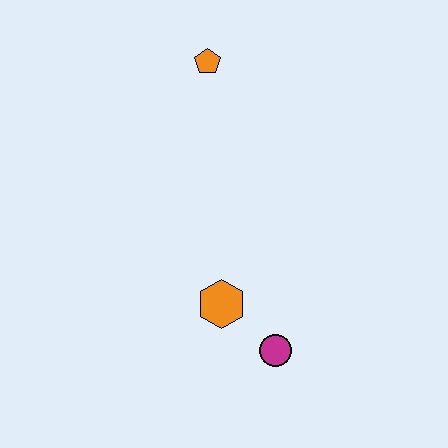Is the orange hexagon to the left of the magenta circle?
Yes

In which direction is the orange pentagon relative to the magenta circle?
The orange pentagon is above the magenta circle.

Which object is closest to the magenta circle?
The orange hexagon is closest to the magenta circle.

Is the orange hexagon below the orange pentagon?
Yes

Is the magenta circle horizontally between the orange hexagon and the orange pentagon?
No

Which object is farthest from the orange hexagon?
The orange pentagon is farthest from the orange hexagon.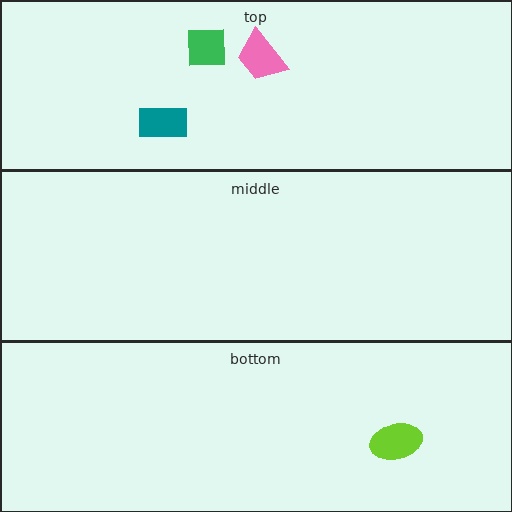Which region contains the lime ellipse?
The bottom region.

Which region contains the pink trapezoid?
The top region.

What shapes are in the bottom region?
The lime ellipse.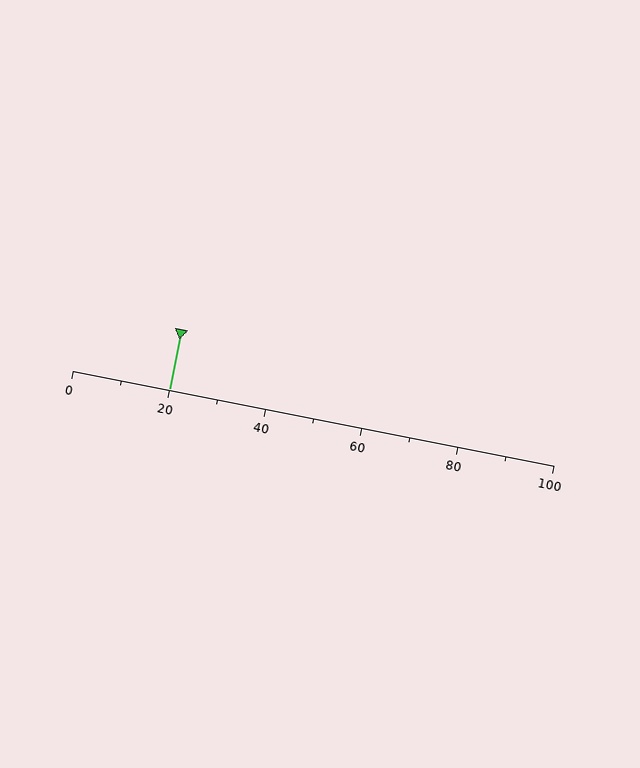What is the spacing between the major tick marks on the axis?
The major ticks are spaced 20 apart.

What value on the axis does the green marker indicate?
The marker indicates approximately 20.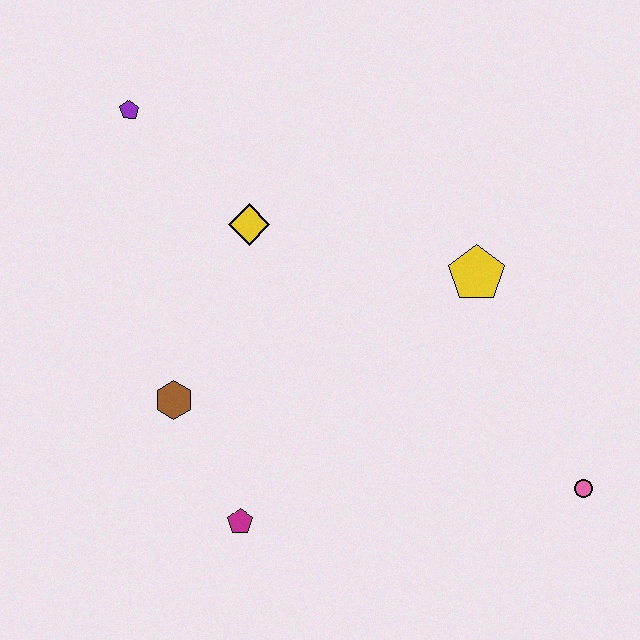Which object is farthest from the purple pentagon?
The pink circle is farthest from the purple pentagon.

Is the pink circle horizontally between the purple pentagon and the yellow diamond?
No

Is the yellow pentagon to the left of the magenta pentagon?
No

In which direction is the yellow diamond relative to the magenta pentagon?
The yellow diamond is above the magenta pentagon.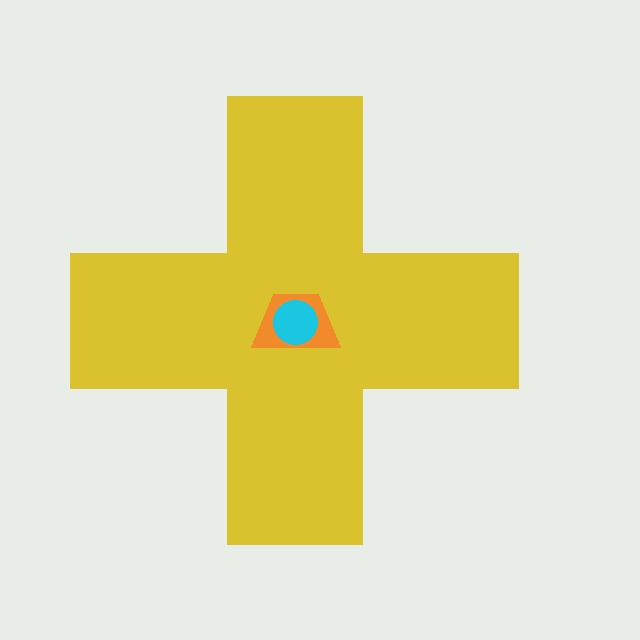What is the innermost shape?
The cyan circle.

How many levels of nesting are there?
3.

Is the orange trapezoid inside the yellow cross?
Yes.